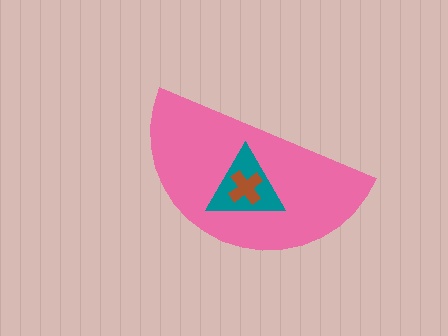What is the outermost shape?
The pink semicircle.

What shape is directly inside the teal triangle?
The brown cross.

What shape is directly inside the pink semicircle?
The teal triangle.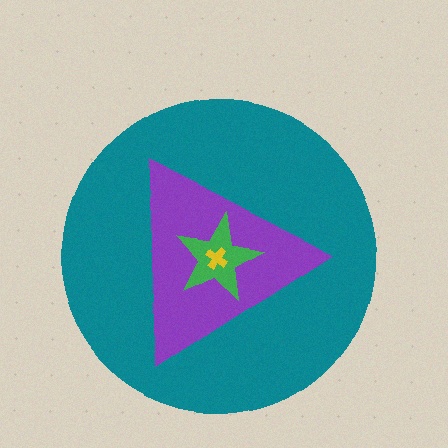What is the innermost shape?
The yellow cross.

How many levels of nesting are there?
4.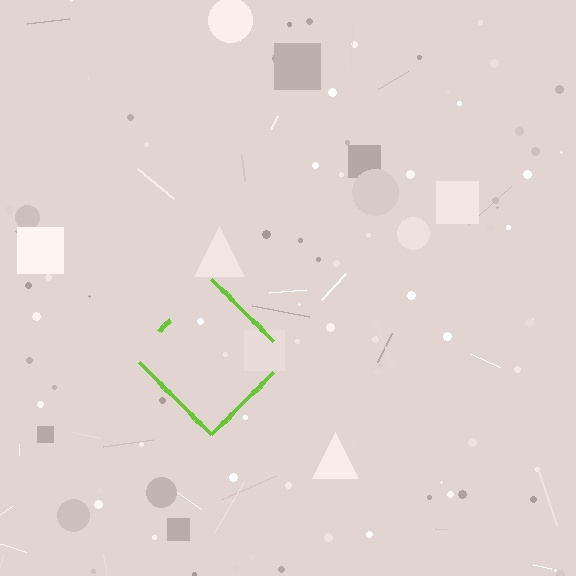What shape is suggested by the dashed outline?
The dashed outline suggests a diamond.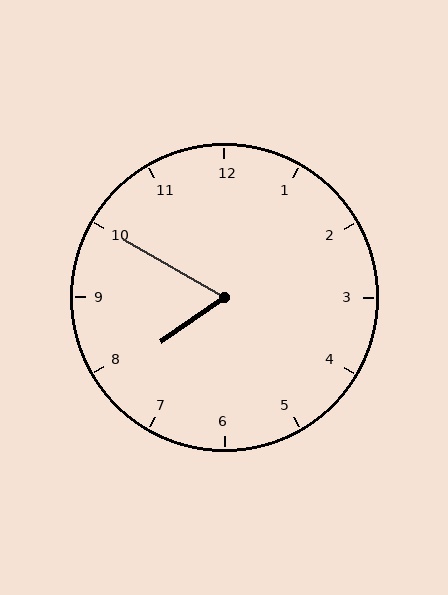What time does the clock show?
7:50.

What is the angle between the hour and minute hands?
Approximately 65 degrees.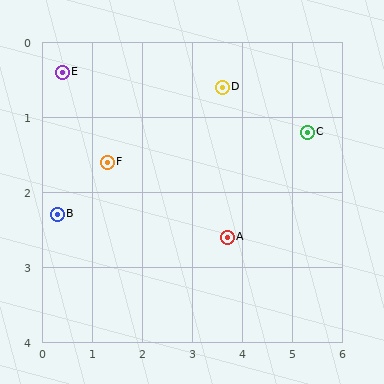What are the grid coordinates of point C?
Point C is at approximately (5.3, 1.2).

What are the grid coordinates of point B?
Point B is at approximately (0.3, 2.3).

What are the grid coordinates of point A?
Point A is at approximately (3.7, 2.6).